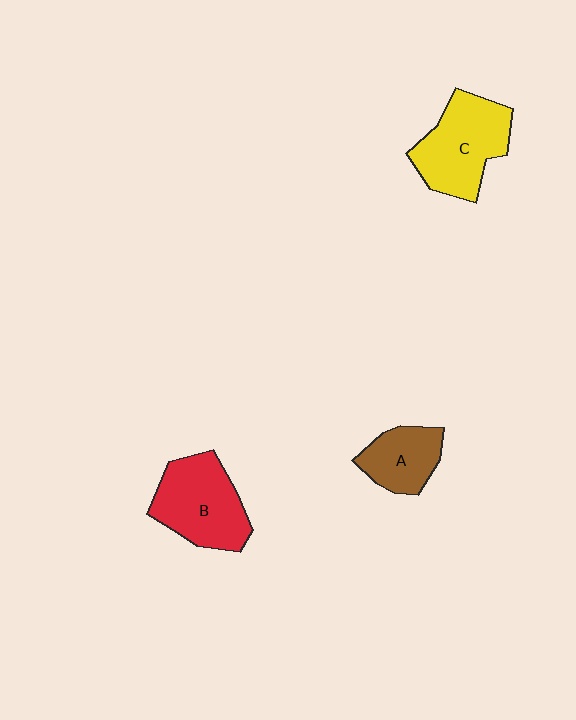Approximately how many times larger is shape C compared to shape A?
Approximately 1.6 times.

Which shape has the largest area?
Shape C (yellow).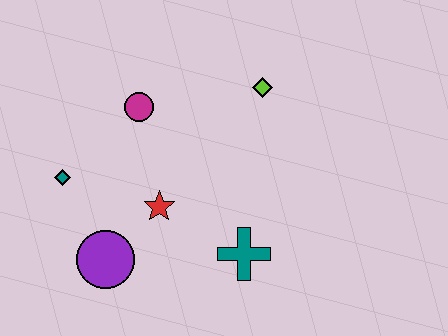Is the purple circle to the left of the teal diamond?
No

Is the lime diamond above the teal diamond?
Yes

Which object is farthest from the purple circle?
The lime diamond is farthest from the purple circle.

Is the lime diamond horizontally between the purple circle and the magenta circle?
No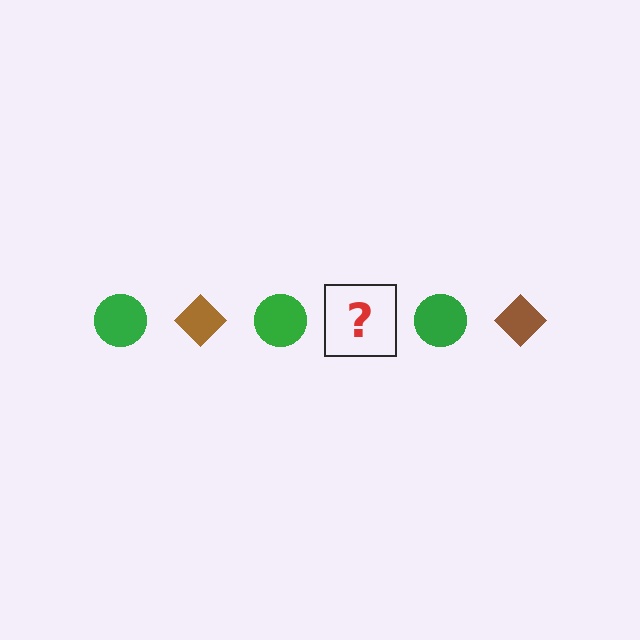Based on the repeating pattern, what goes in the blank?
The blank should be a brown diamond.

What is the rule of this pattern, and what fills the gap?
The rule is that the pattern alternates between green circle and brown diamond. The gap should be filled with a brown diamond.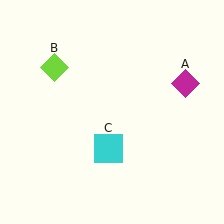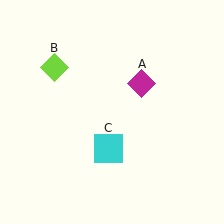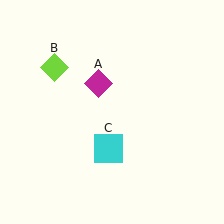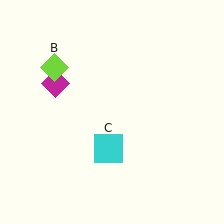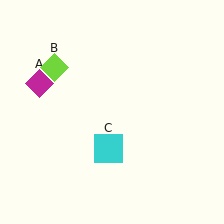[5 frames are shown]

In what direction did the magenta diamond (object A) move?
The magenta diamond (object A) moved left.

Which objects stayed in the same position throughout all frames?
Lime diamond (object B) and cyan square (object C) remained stationary.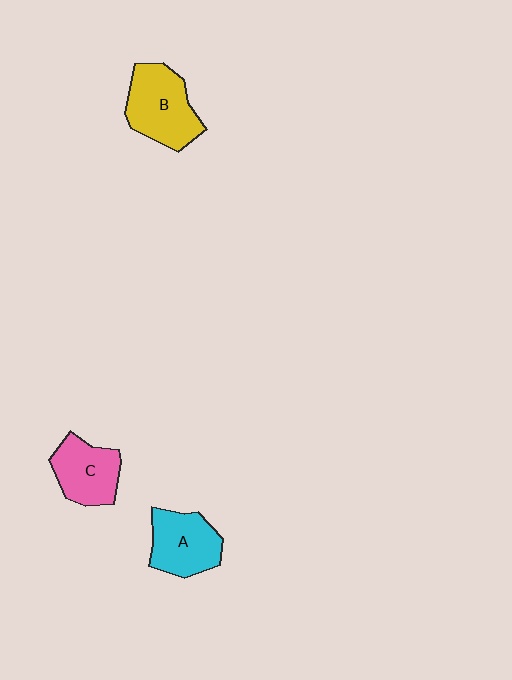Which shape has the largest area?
Shape B (yellow).